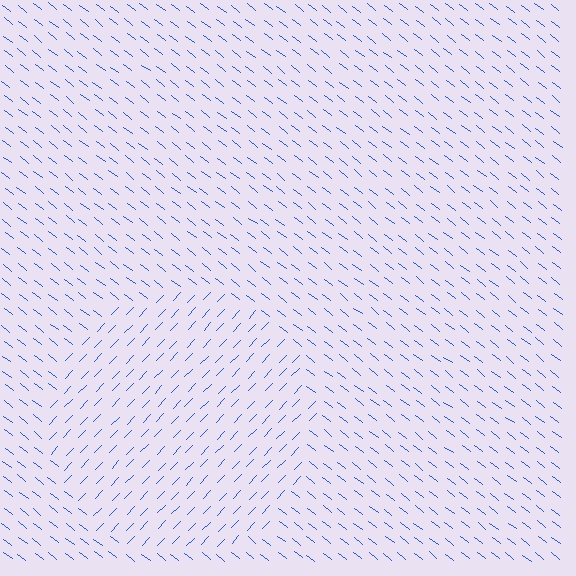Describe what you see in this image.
The image is filled with small blue line segments. A circle region in the image has lines oriented differently from the surrounding lines, creating a visible texture boundary.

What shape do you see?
I see a circle.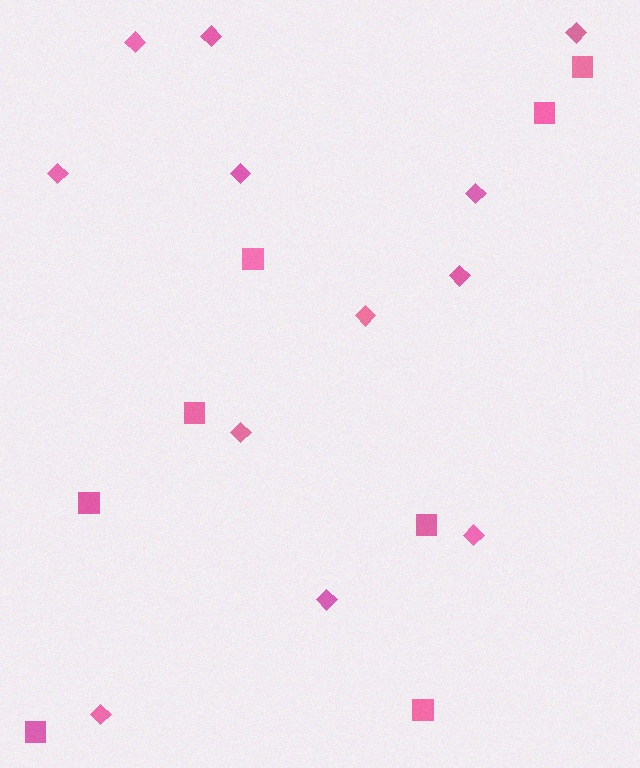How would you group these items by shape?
There are 2 groups: one group of diamonds (12) and one group of squares (8).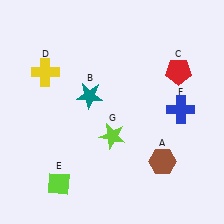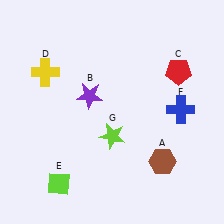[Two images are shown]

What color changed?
The star (B) changed from teal in Image 1 to purple in Image 2.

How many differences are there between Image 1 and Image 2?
There is 1 difference between the two images.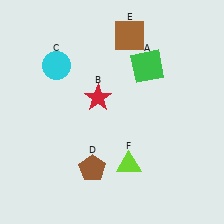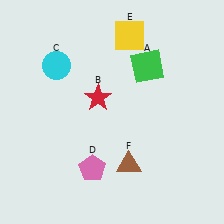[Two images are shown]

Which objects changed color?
D changed from brown to pink. E changed from brown to yellow. F changed from lime to brown.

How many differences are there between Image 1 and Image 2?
There are 3 differences between the two images.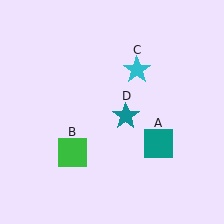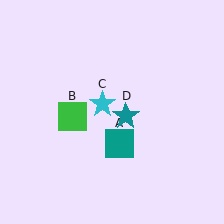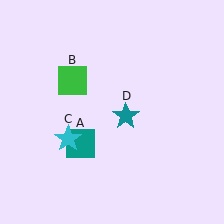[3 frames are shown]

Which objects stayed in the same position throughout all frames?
Teal star (object D) remained stationary.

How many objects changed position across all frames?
3 objects changed position: teal square (object A), green square (object B), cyan star (object C).